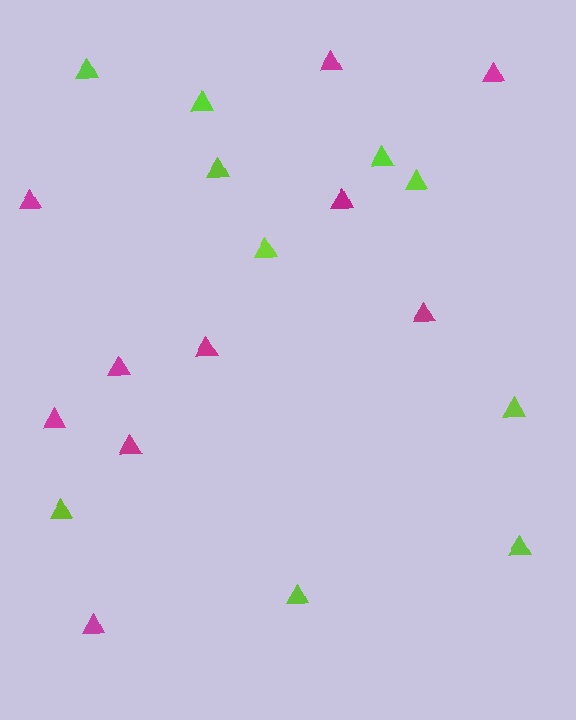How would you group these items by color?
There are 2 groups: one group of lime triangles (10) and one group of magenta triangles (10).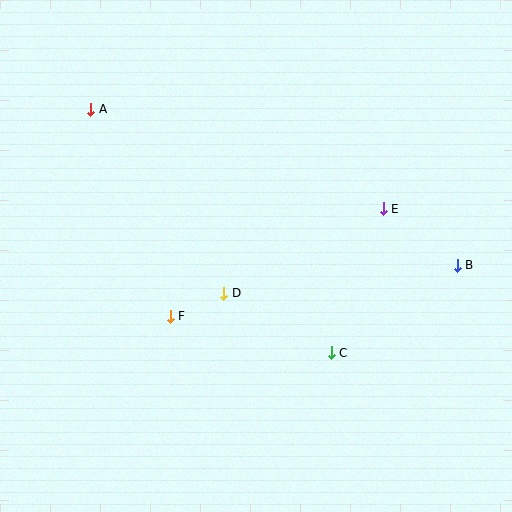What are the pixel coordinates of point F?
Point F is at (170, 316).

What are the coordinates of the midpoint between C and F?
The midpoint between C and F is at (251, 335).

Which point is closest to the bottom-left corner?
Point F is closest to the bottom-left corner.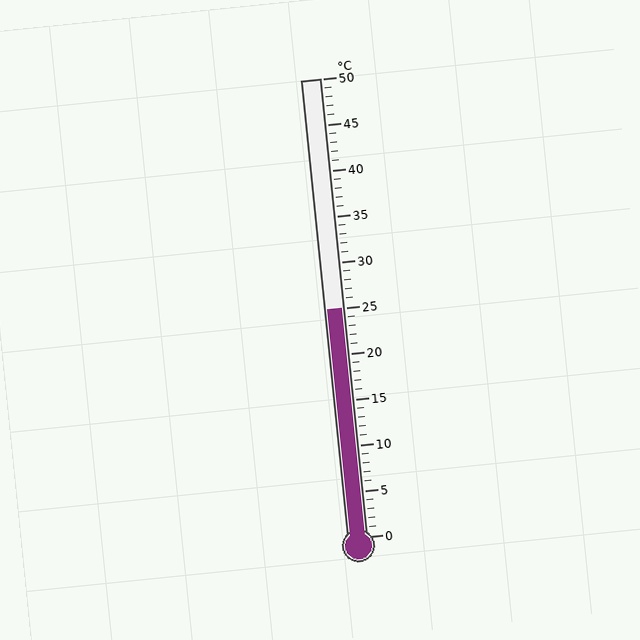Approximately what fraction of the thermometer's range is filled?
The thermometer is filled to approximately 50% of its range.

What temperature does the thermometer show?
The thermometer shows approximately 25°C.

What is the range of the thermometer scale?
The thermometer scale ranges from 0°C to 50°C.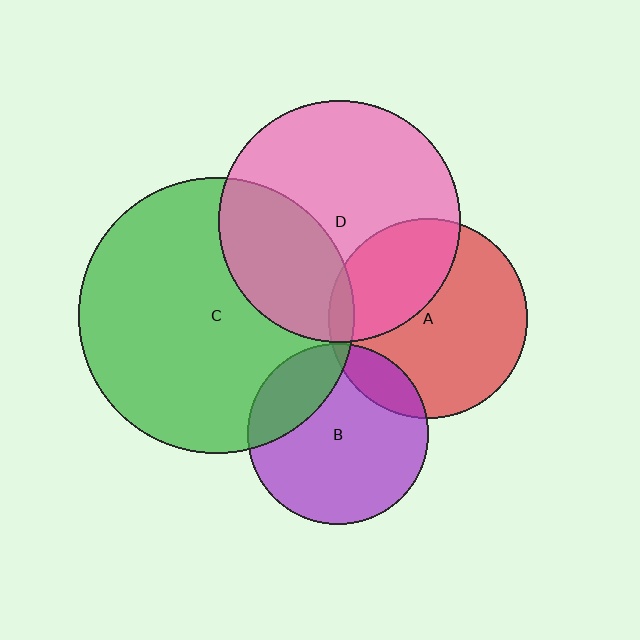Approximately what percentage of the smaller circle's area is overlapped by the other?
Approximately 5%.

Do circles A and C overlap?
Yes.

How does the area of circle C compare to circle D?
Approximately 1.3 times.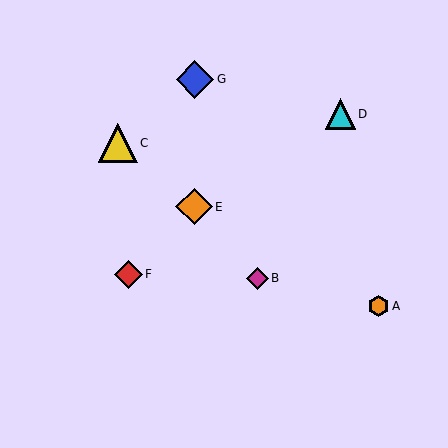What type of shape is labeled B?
Shape B is a magenta diamond.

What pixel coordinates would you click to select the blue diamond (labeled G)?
Click at (195, 79) to select the blue diamond G.